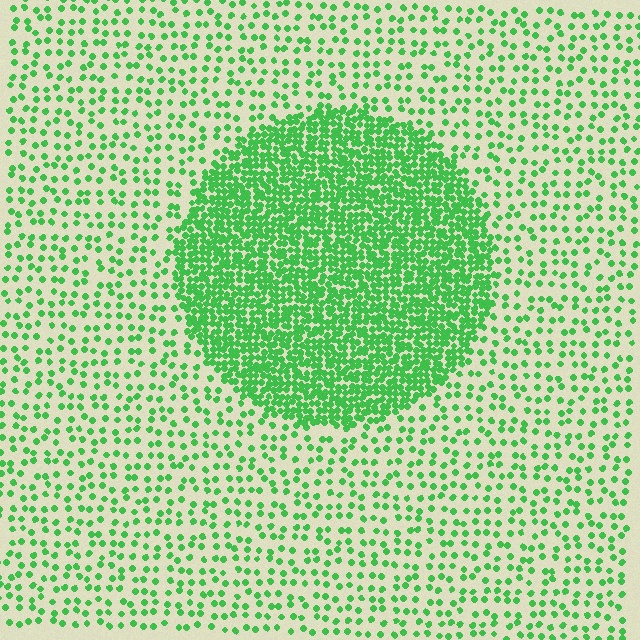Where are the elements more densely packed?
The elements are more densely packed inside the circle boundary.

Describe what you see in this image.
The image contains small green elements arranged at two different densities. A circle-shaped region is visible where the elements are more densely packed than the surrounding area.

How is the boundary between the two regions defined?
The boundary is defined by a change in element density (approximately 3.2x ratio). All elements are the same color, size, and shape.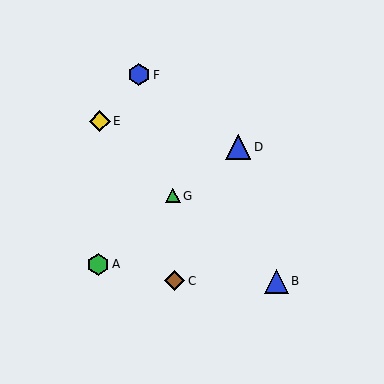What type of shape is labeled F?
Shape F is a blue hexagon.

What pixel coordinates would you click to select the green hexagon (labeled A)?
Click at (98, 264) to select the green hexagon A.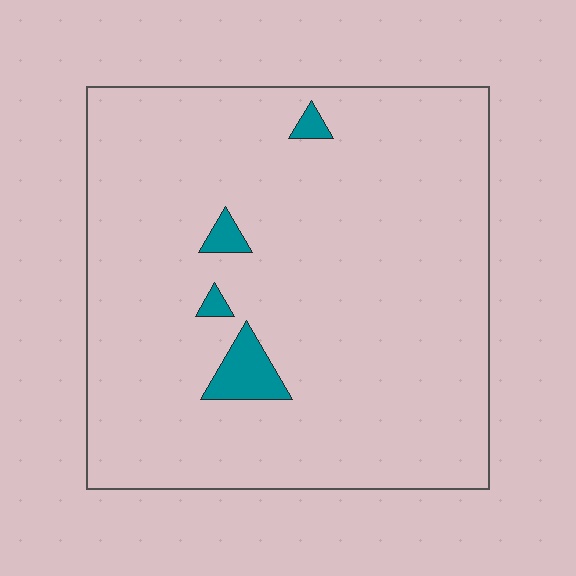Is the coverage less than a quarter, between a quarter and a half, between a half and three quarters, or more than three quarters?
Less than a quarter.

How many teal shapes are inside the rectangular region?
4.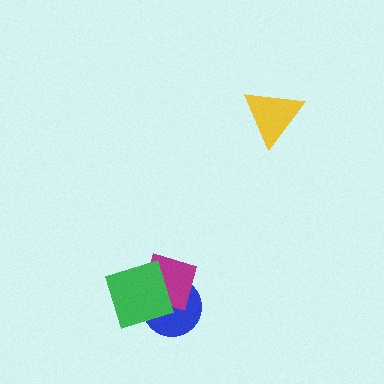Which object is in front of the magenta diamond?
The green diamond is in front of the magenta diamond.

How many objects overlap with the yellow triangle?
0 objects overlap with the yellow triangle.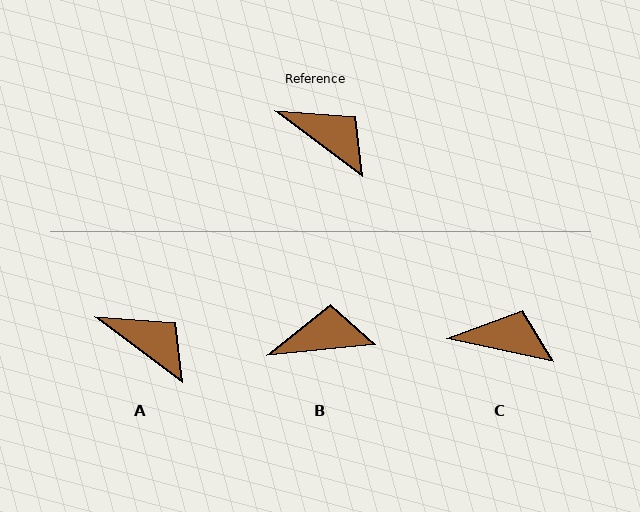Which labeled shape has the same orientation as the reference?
A.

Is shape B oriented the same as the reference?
No, it is off by about 42 degrees.